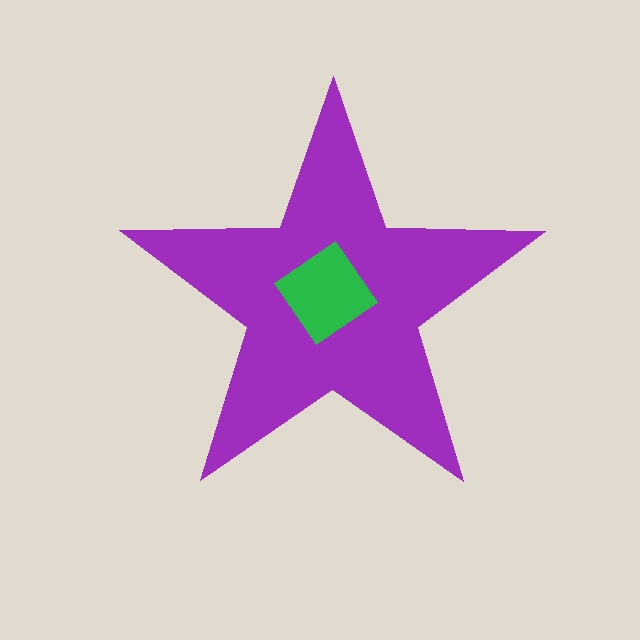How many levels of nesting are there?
2.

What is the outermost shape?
The purple star.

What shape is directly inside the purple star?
The green diamond.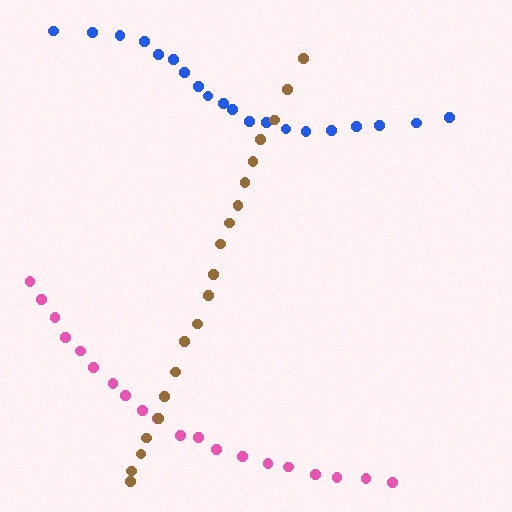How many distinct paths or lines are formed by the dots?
There are 3 distinct paths.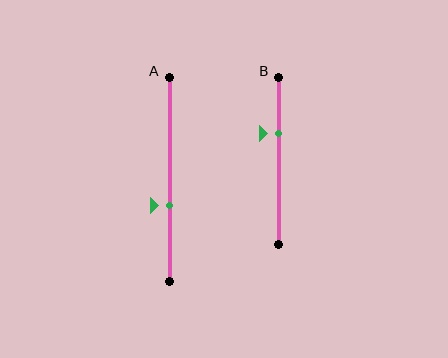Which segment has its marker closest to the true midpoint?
Segment A has its marker closest to the true midpoint.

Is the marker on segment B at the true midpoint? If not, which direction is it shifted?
No, the marker on segment B is shifted upward by about 17% of the segment length.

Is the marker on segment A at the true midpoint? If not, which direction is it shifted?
No, the marker on segment A is shifted downward by about 13% of the segment length.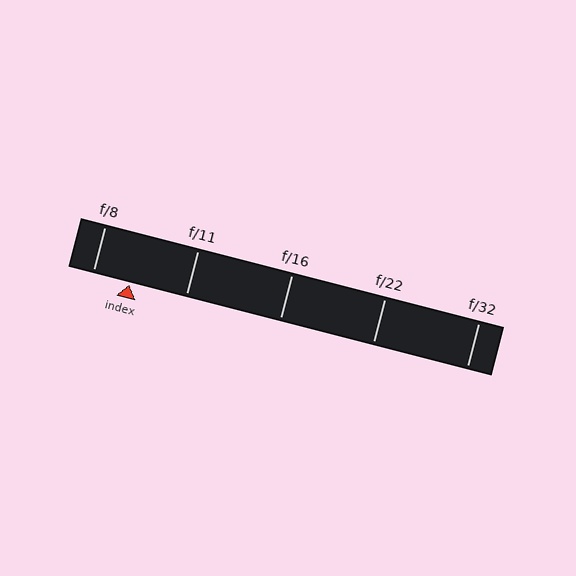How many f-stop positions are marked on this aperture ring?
There are 5 f-stop positions marked.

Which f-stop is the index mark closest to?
The index mark is closest to f/8.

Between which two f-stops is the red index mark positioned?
The index mark is between f/8 and f/11.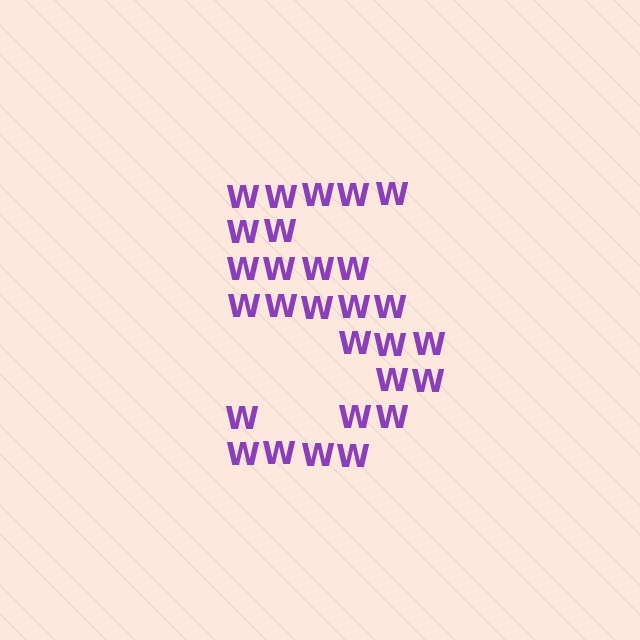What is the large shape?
The large shape is the digit 5.